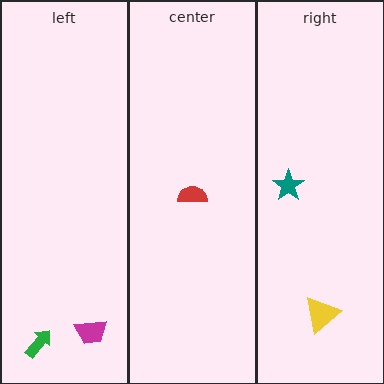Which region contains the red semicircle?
The center region.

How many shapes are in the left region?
2.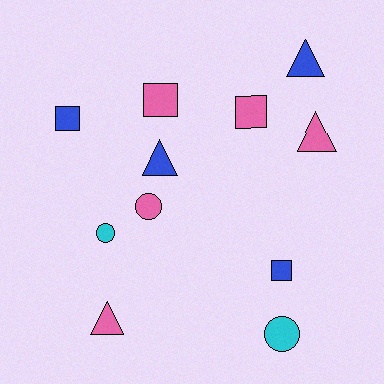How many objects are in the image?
There are 11 objects.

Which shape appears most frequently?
Square, with 4 objects.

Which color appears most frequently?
Pink, with 5 objects.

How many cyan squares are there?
There are no cyan squares.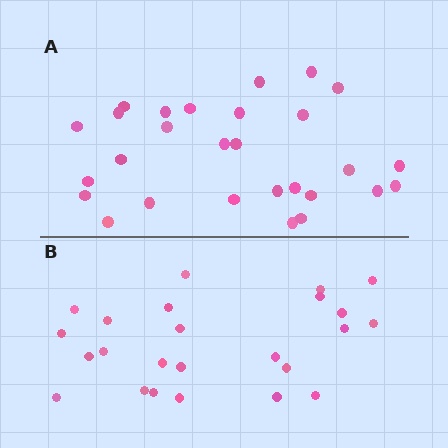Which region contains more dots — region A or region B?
Region A (the top region) has more dots.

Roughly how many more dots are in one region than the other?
Region A has about 4 more dots than region B.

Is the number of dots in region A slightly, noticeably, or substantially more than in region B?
Region A has only slightly more — the two regions are fairly close. The ratio is roughly 1.2 to 1.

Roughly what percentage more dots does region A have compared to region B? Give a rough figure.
About 15% more.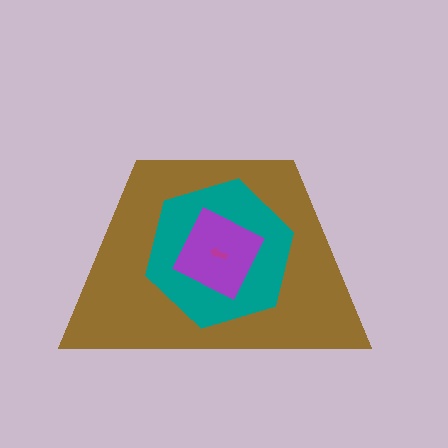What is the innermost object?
The magenta arrow.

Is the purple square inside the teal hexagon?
Yes.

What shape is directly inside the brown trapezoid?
The teal hexagon.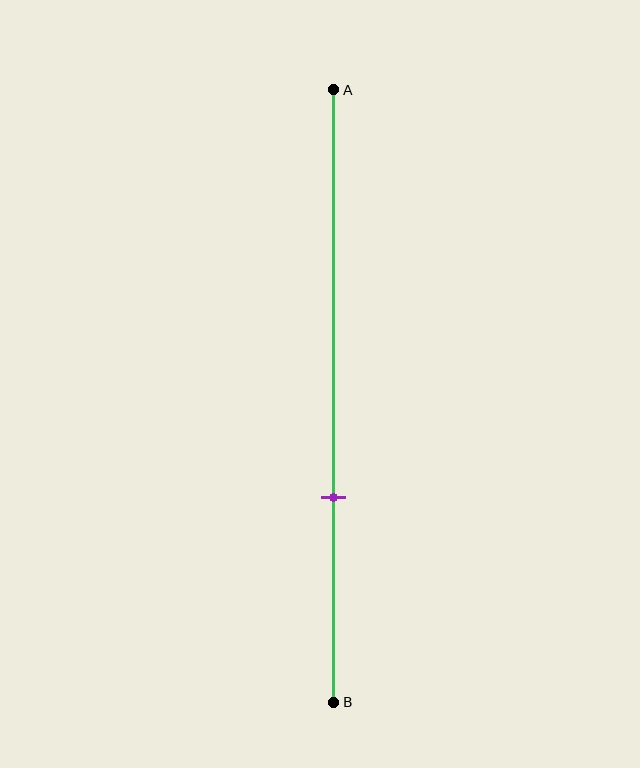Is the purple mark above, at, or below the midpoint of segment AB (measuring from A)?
The purple mark is below the midpoint of segment AB.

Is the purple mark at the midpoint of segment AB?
No, the mark is at about 65% from A, not at the 50% midpoint.